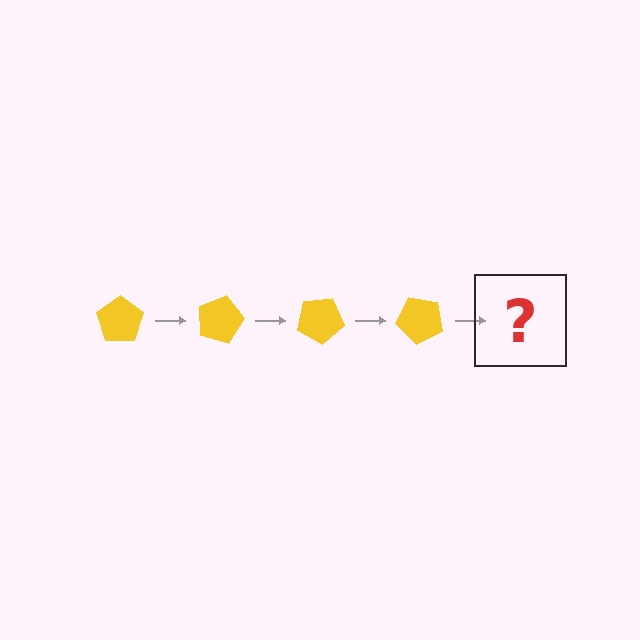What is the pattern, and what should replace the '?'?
The pattern is that the pentagon rotates 15 degrees each step. The '?' should be a yellow pentagon rotated 60 degrees.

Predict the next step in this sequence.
The next step is a yellow pentagon rotated 60 degrees.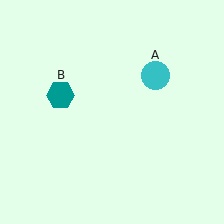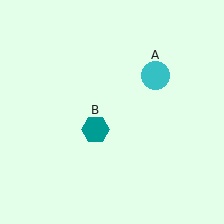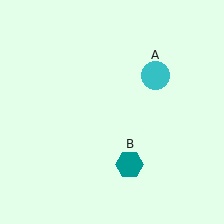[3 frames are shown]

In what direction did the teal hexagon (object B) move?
The teal hexagon (object B) moved down and to the right.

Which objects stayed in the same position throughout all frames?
Cyan circle (object A) remained stationary.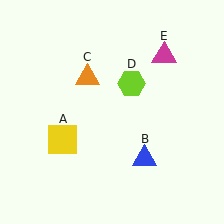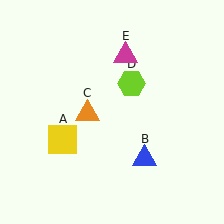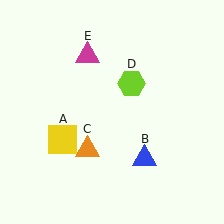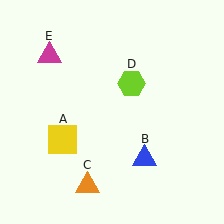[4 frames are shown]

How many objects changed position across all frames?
2 objects changed position: orange triangle (object C), magenta triangle (object E).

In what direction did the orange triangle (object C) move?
The orange triangle (object C) moved down.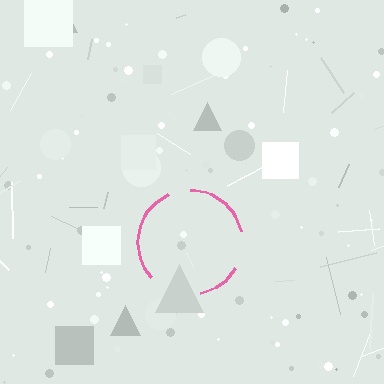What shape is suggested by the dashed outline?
The dashed outline suggests a circle.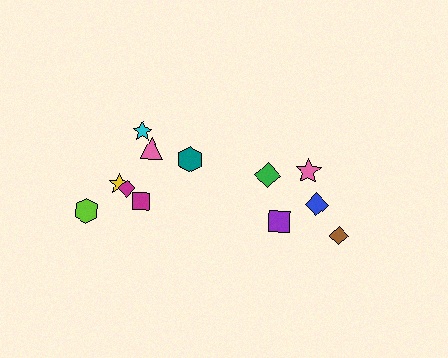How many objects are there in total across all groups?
There are 12 objects.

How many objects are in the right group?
There are 5 objects.